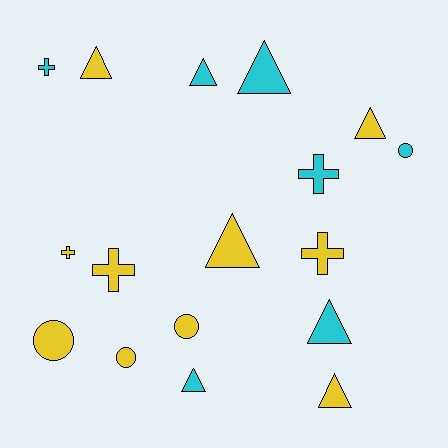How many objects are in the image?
There are 17 objects.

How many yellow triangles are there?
There are 4 yellow triangles.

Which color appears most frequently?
Yellow, with 10 objects.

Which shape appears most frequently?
Triangle, with 8 objects.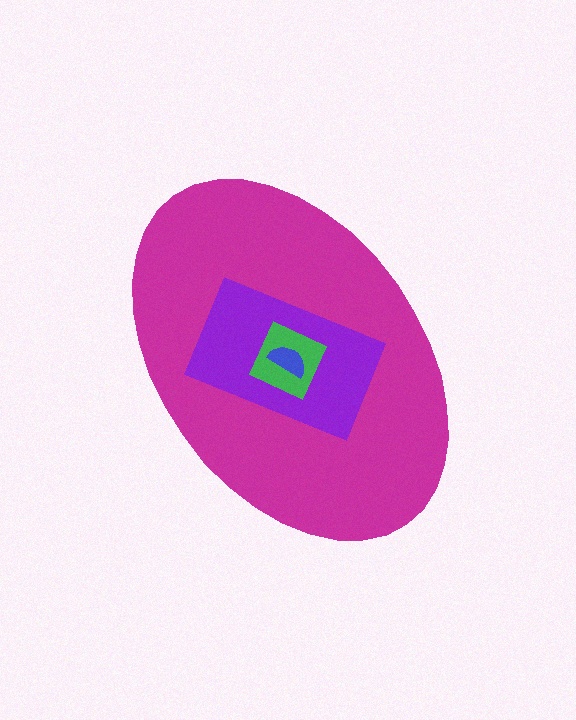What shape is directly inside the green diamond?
The blue semicircle.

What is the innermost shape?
The blue semicircle.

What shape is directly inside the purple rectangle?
The green diamond.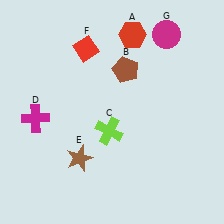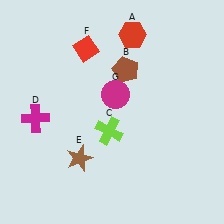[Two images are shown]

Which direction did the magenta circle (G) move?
The magenta circle (G) moved down.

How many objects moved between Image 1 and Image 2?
1 object moved between the two images.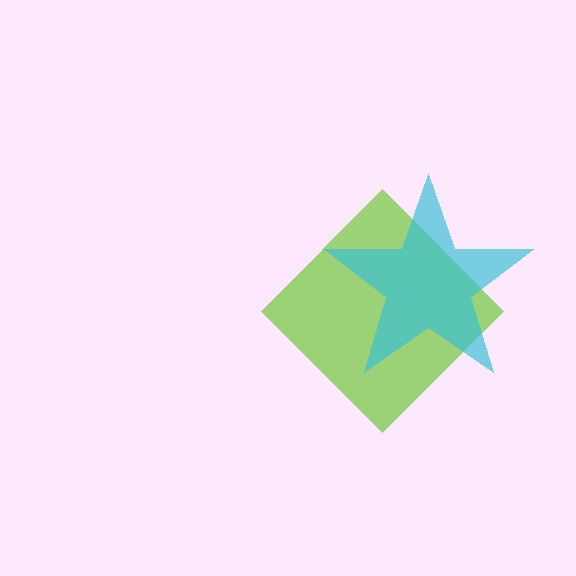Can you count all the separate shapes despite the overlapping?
Yes, there are 2 separate shapes.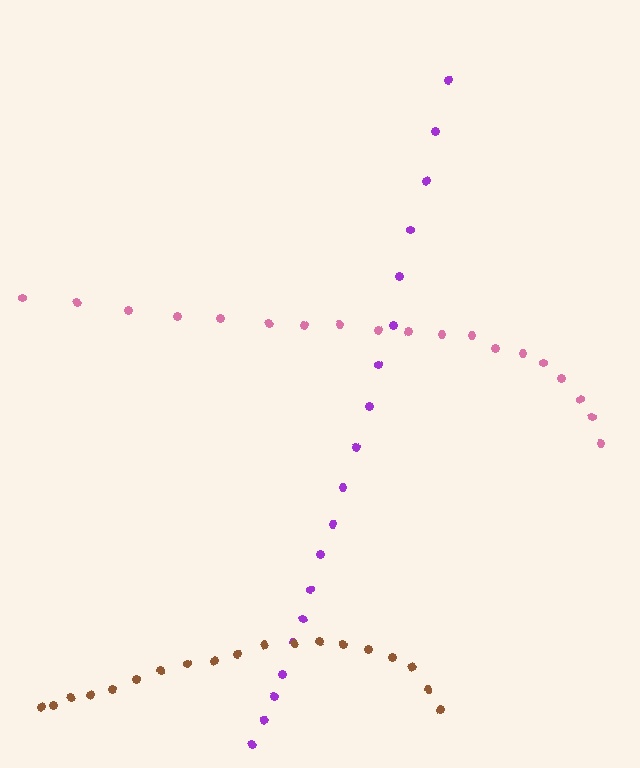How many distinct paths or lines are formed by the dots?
There are 3 distinct paths.